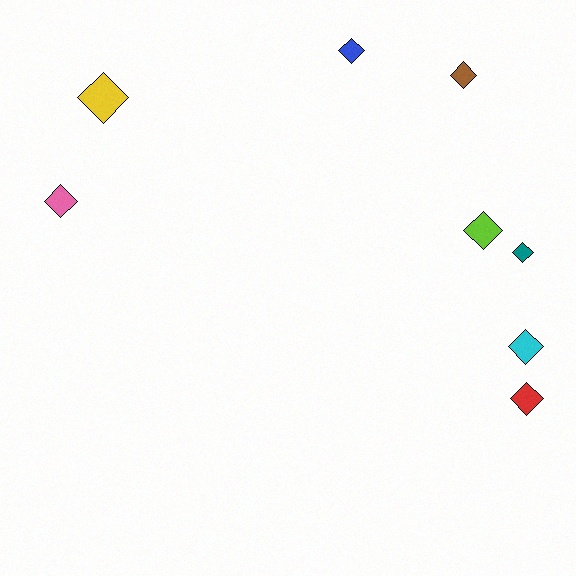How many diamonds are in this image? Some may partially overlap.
There are 8 diamonds.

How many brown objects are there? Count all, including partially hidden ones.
There is 1 brown object.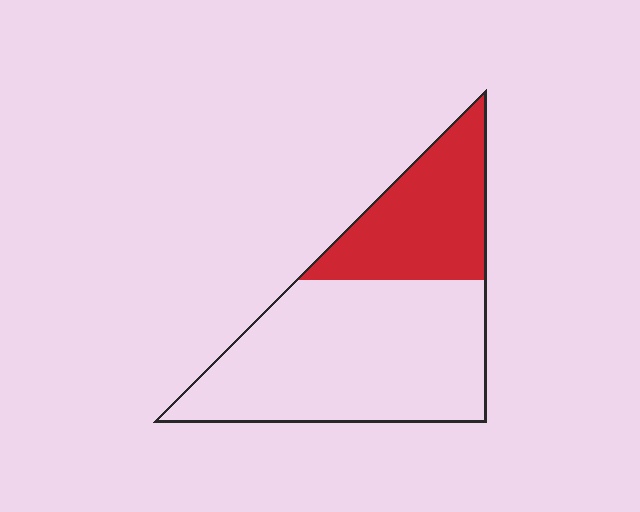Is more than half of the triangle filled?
No.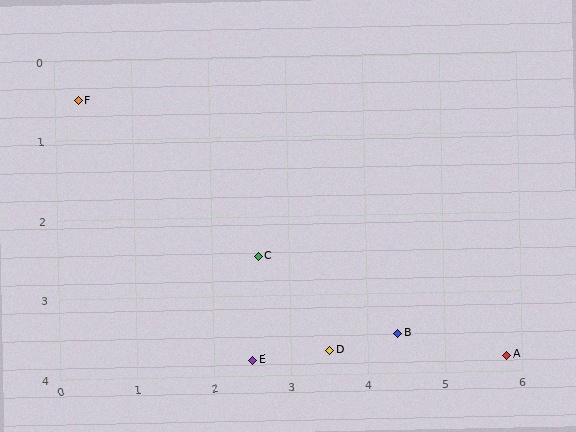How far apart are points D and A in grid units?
Points D and A are about 2.3 grid units apart.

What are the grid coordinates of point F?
Point F is at approximately (0.3, 0.5).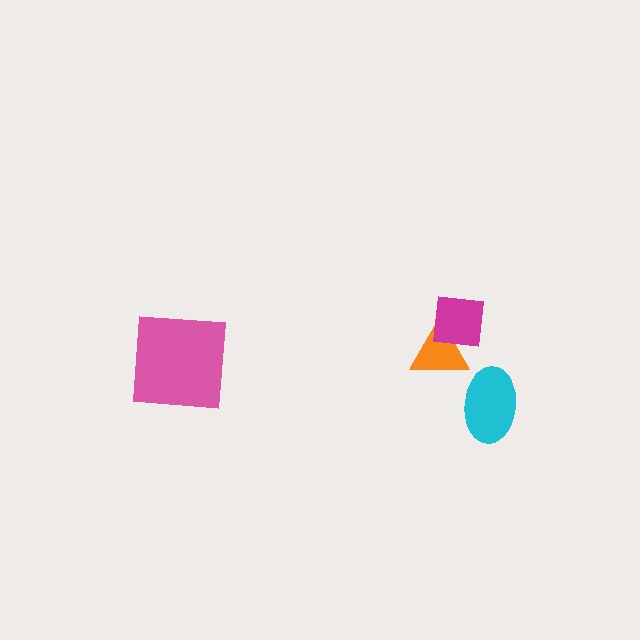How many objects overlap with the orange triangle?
1 object overlaps with the orange triangle.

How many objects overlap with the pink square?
0 objects overlap with the pink square.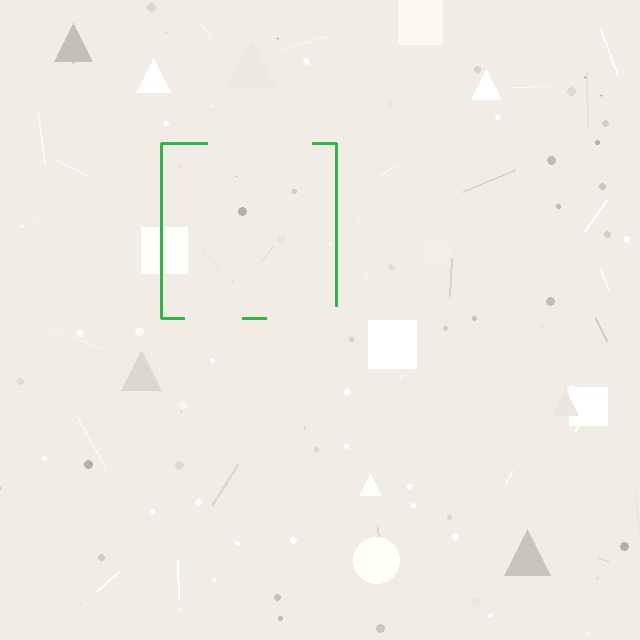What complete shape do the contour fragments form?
The contour fragments form a square.